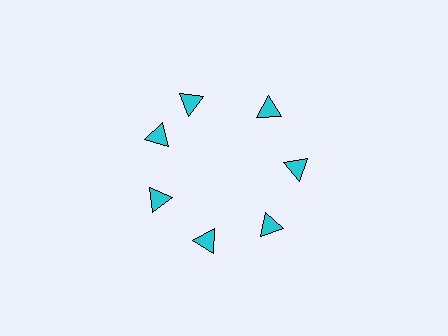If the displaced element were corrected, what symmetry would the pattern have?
It would have 7-fold rotational symmetry — the pattern would map onto itself every 51 degrees.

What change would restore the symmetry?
The symmetry would be restored by rotating it back into even spacing with its neighbors so that all 7 triangles sit at equal angles and equal distance from the center.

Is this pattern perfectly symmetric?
No. The 7 cyan triangles are arranged in a ring, but one element near the 12 o'clock position is rotated out of alignment along the ring, breaking the 7-fold rotational symmetry.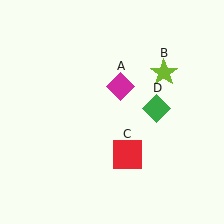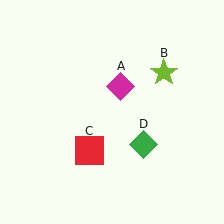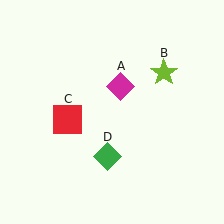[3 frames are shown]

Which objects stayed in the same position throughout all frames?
Magenta diamond (object A) and lime star (object B) remained stationary.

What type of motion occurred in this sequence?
The red square (object C), green diamond (object D) rotated clockwise around the center of the scene.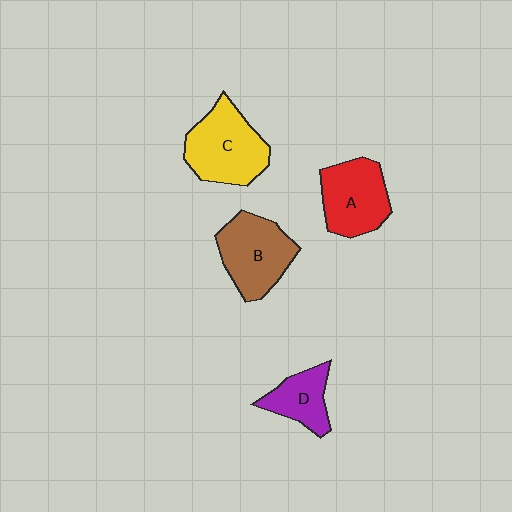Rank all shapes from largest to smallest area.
From largest to smallest: C (yellow), B (brown), A (red), D (purple).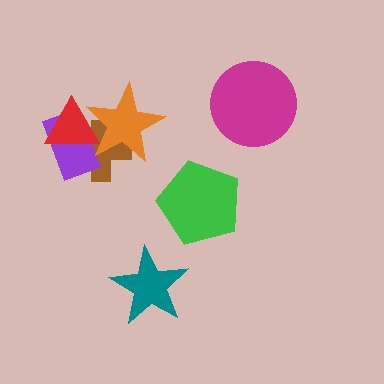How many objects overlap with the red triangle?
3 objects overlap with the red triangle.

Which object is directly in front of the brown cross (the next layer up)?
The purple rectangle is directly in front of the brown cross.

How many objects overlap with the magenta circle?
0 objects overlap with the magenta circle.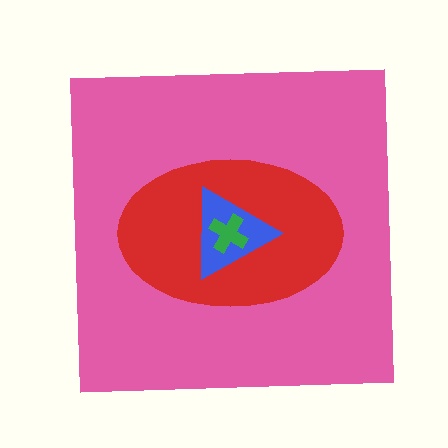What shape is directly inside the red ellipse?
The blue triangle.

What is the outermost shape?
The pink square.